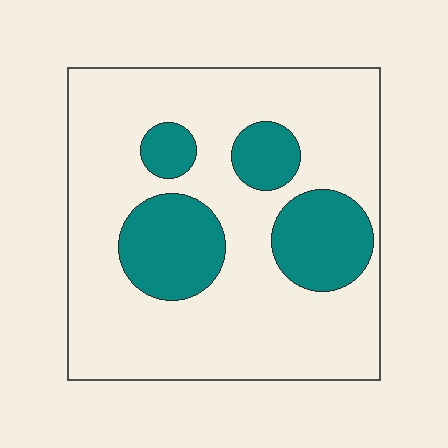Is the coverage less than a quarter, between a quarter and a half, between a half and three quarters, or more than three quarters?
Less than a quarter.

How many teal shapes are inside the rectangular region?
4.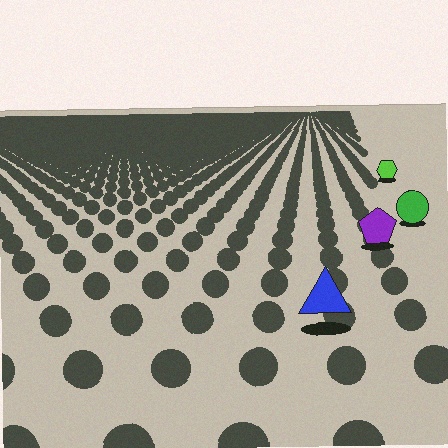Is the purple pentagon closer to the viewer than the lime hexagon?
Yes. The purple pentagon is closer — you can tell from the texture gradient: the ground texture is coarser near it.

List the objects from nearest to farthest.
From nearest to farthest: the blue triangle, the purple pentagon, the green circle, the lime hexagon.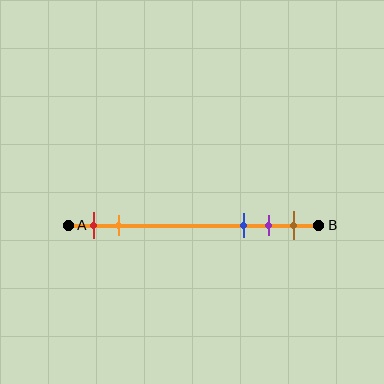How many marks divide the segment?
There are 5 marks dividing the segment.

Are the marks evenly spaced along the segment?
No, the marks are not evenly spaced.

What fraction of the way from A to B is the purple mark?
The purple mark is approximately 80% (0.8) of the way from A to B.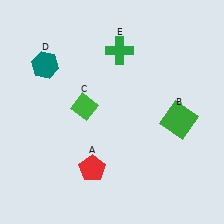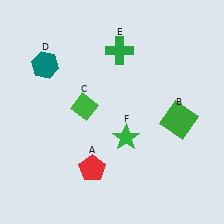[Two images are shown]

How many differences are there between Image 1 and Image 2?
There is 1 difference between the two images.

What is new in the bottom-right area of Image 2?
A green star (F) was added in the bottom-right area of Image 2.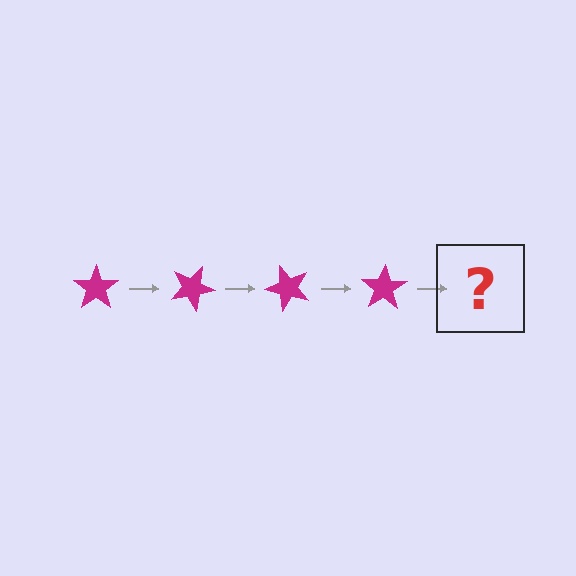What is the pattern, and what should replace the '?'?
The pattern is that the star rotates 25 degrees each step. The '?' should be a magenta star rotated 100 degrees.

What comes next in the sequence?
The next element should be a magenta star rotated 100 degrees.